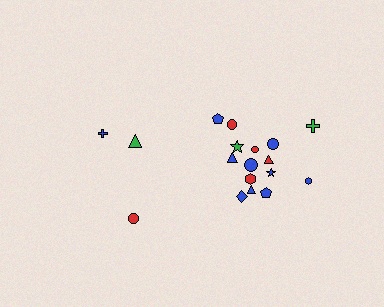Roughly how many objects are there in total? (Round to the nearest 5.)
Roughly 20 objects in total.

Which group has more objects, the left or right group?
The right group.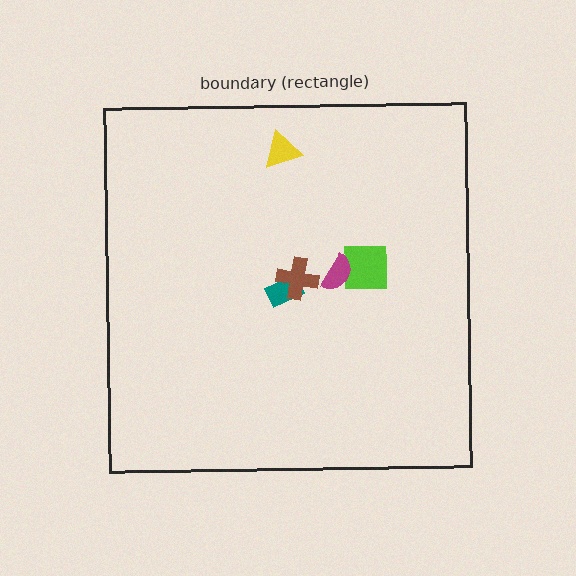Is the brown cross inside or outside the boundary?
Inside.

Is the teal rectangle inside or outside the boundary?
Inside.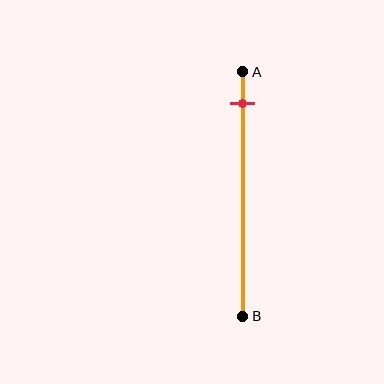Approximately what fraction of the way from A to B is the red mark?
The red mark is approximately 15% of the way from A to B.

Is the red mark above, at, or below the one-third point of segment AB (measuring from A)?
The red mark is above the one-third point of segment AB.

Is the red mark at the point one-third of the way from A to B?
No, the mark is at about 15% from A, not at the 33% one-third point.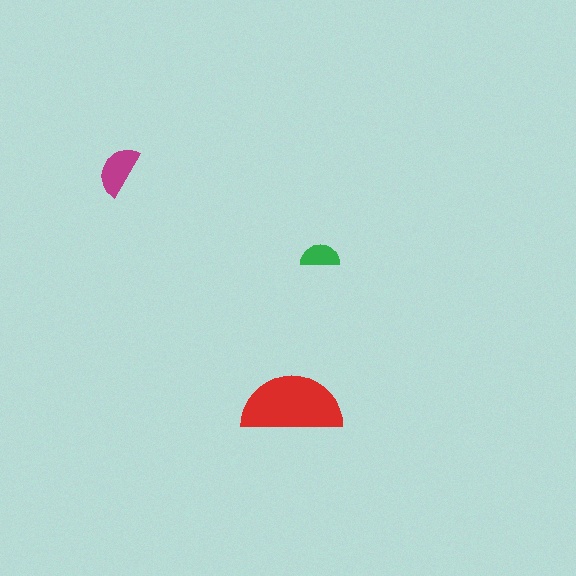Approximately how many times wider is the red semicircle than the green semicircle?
About 2.5 times wider.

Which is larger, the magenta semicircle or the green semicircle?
The magenta one.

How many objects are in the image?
There are 3 objects in the image.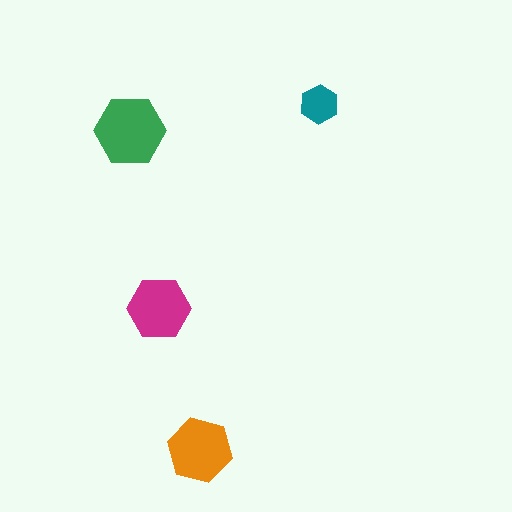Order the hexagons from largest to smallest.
the green one, the orange one, the magenta one, the teal one.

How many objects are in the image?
There are 4 objects in the image.